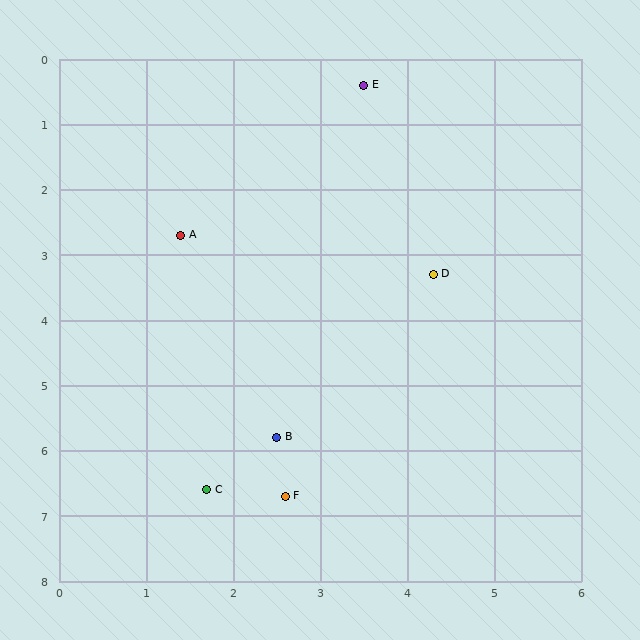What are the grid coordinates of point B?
Point B is at approximately (2.5, 5.8).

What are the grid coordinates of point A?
Point A is at approximately (1.4, 2.7).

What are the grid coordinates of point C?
Point C is at approximately (1.7, 6.6).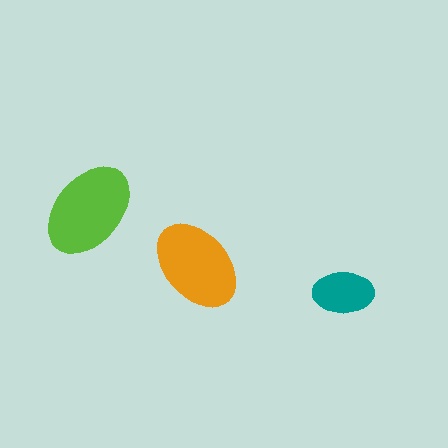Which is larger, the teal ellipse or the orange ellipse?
The orange one.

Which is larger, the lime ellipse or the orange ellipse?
The lime one.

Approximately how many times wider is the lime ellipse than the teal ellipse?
About 1.5 times wider.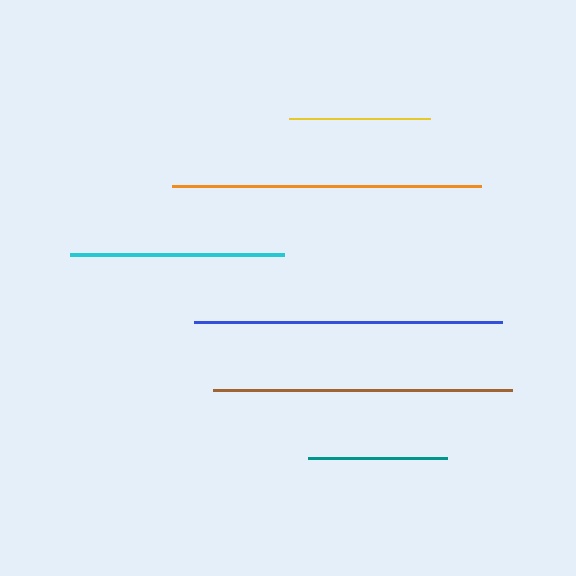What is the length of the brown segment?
The brown segment is approximately 299 pixels long.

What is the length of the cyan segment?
The cyan segment is approximately 214 pixels long.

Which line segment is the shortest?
The teal line is the shortest at approximately 139 pixels.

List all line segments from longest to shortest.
From longest to shortest: orange, blue, brown, cyan, yellow, teal.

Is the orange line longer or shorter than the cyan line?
The orange line is longer than the cyan line.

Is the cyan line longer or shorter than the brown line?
The brown line is longer than the cyan line.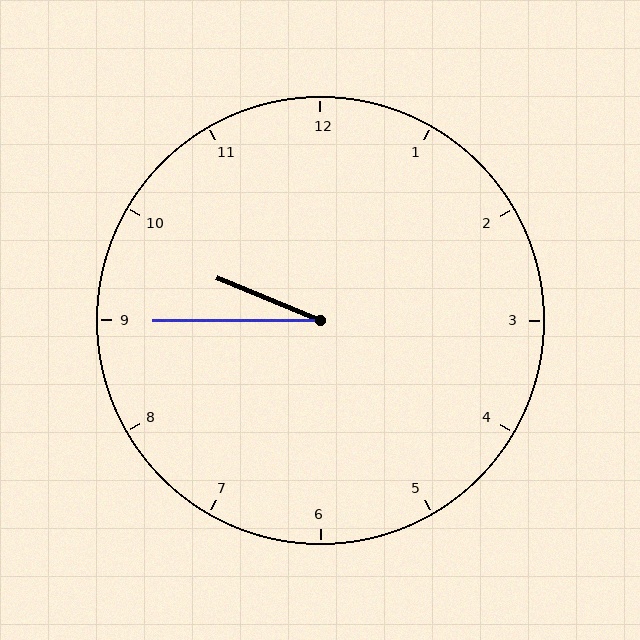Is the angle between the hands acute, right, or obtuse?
It is acute.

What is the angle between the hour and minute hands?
Approximately 22 degrees.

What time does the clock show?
9:45.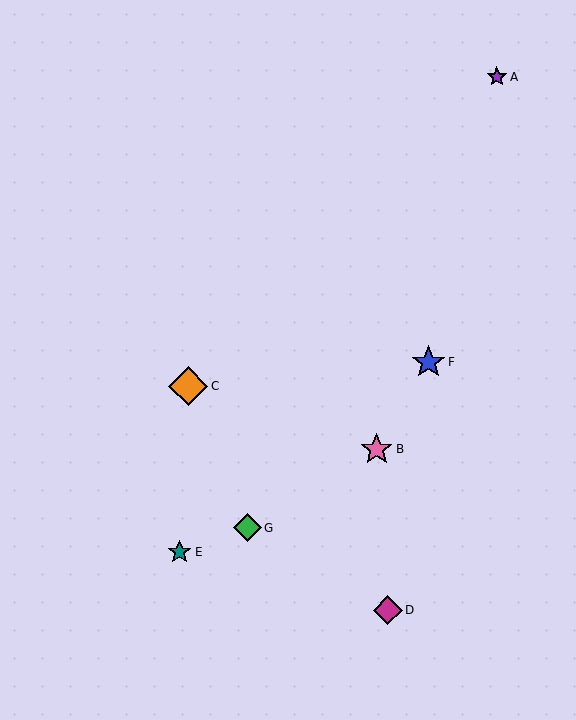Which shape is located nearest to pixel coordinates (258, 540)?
The green diamond (labeled G) at (248, 528) is nearest to that location.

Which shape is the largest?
The orange diamond (labeled C) is the largest.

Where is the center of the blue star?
The center of the blue star is at (428, 362).